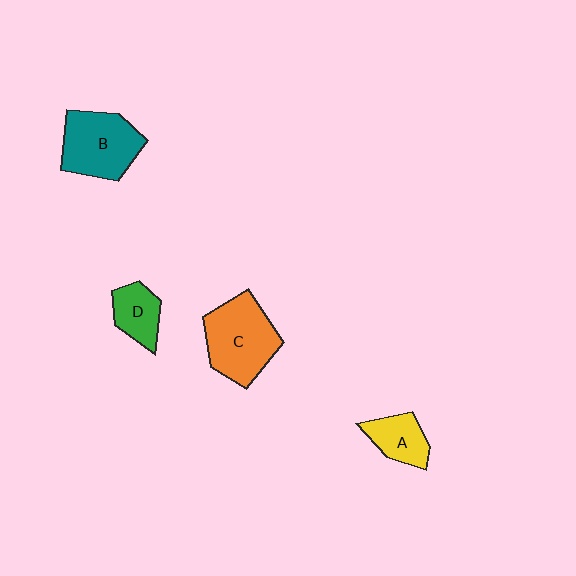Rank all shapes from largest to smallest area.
From largest to smallest: C (orange), B (teal), A (yellow), D (green).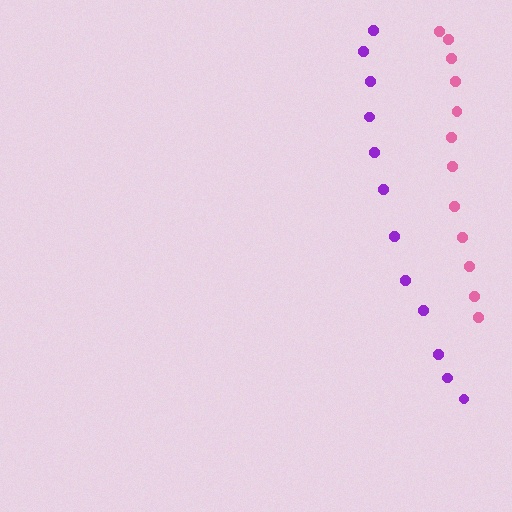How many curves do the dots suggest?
There are 2 distinct paths.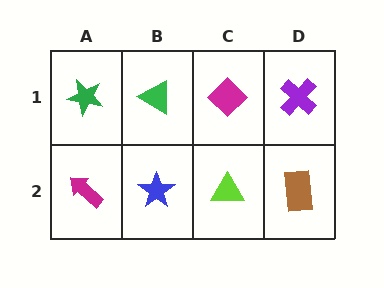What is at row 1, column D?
A purple cross.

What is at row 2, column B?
A blue star.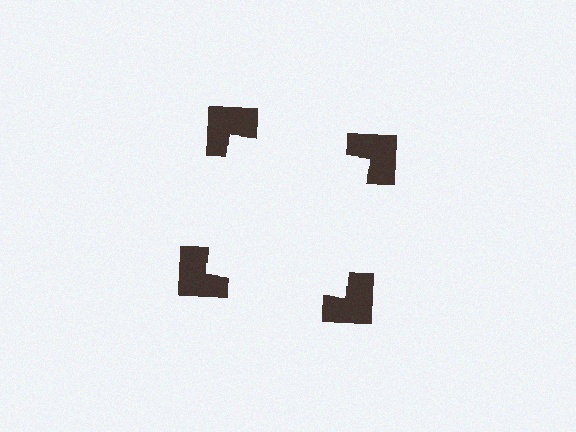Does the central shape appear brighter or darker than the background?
It typically appears slightly brighter than the background, even though no actual brightness change is drawn.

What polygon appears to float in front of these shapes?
An illusory square — its edges are inferred from the aligned wedge cuts in the notched squares, not physically drawn.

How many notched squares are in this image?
There are 4 — one at each vertex of the illusory square.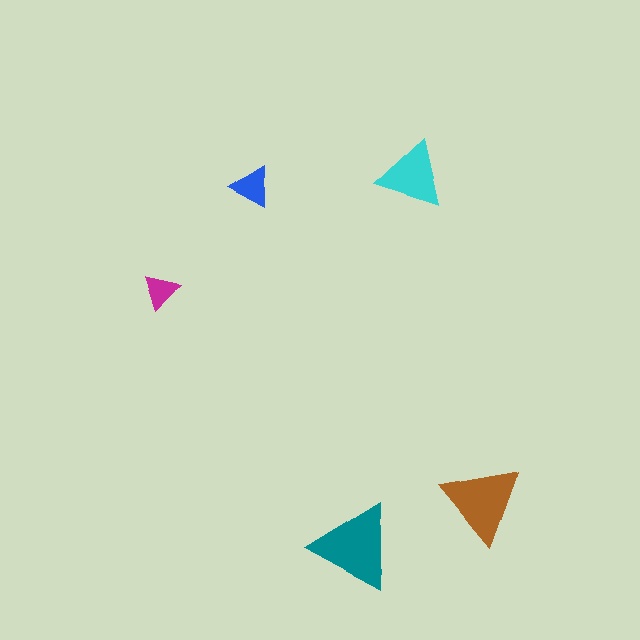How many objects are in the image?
There are 5 objects in the image.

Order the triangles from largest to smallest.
the teal one, the brown one, the cyan one, the blue one, the magenta one.